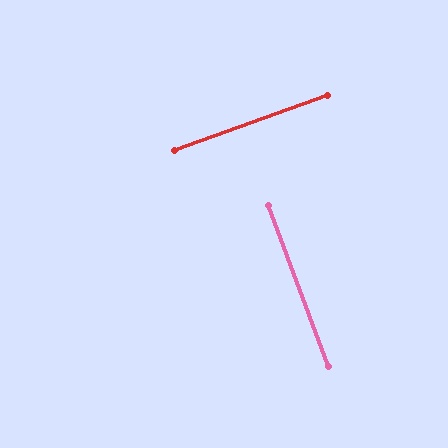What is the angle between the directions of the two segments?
Approximately 89 degrees.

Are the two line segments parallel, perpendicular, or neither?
Perpendicular — they meet at approximately 89°.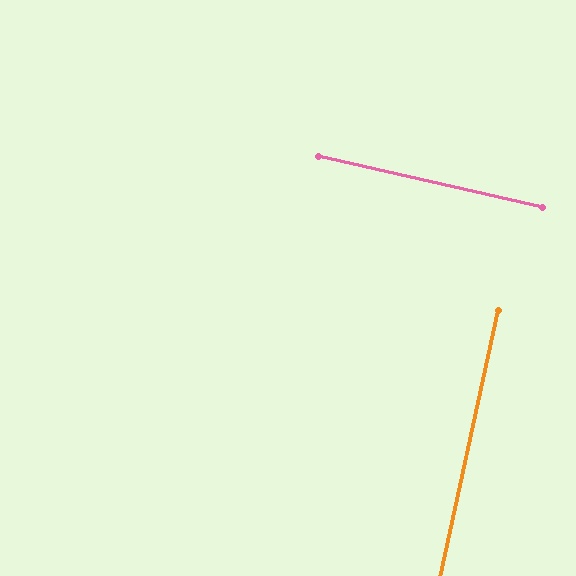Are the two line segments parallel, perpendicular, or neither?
Perpendicular — they meet at approximately 89°.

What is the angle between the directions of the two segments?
Approximately 89 degrees.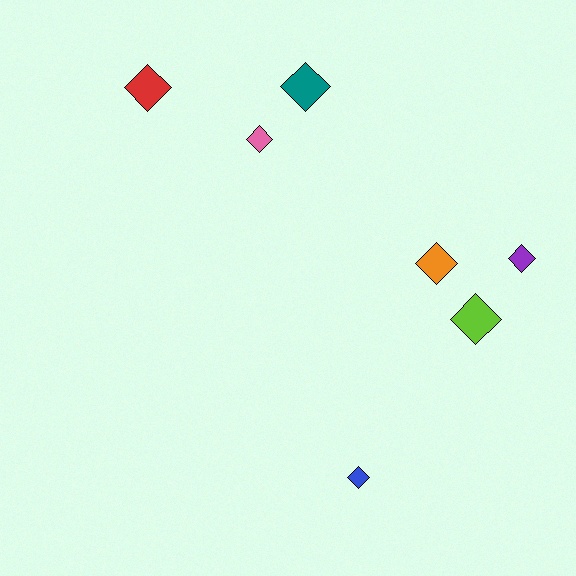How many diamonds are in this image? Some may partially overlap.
There are 7 diamonds.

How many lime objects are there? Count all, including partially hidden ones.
There is 1 lime object.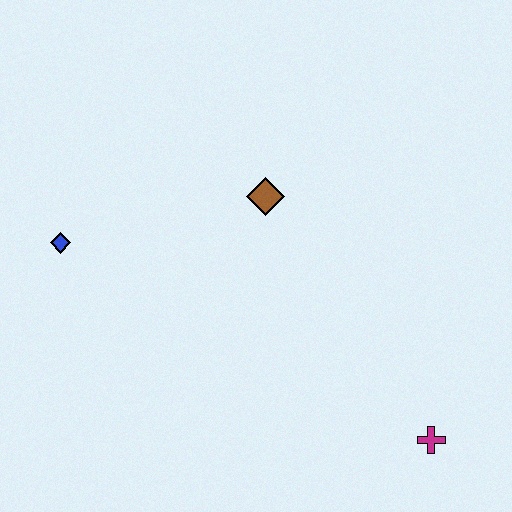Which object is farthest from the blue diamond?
The magenta cross is farthest from the blue diamond.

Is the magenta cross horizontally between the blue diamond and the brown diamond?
No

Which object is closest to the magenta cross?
The brown diamond is closest to the magenta cross.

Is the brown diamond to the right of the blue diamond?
Yes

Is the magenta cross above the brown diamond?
No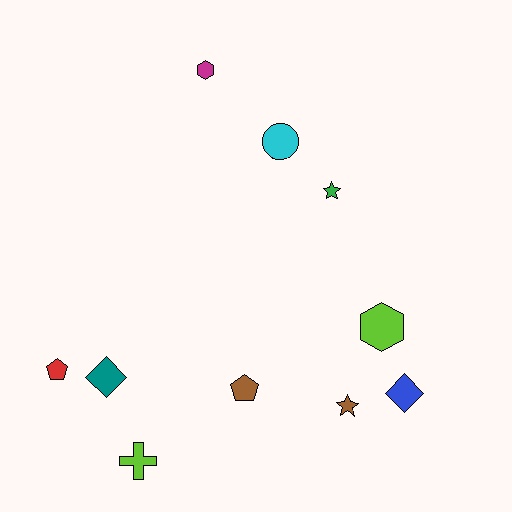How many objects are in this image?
There are 10 objects.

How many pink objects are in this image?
There are no pink objects.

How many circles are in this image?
There is 1 circle.